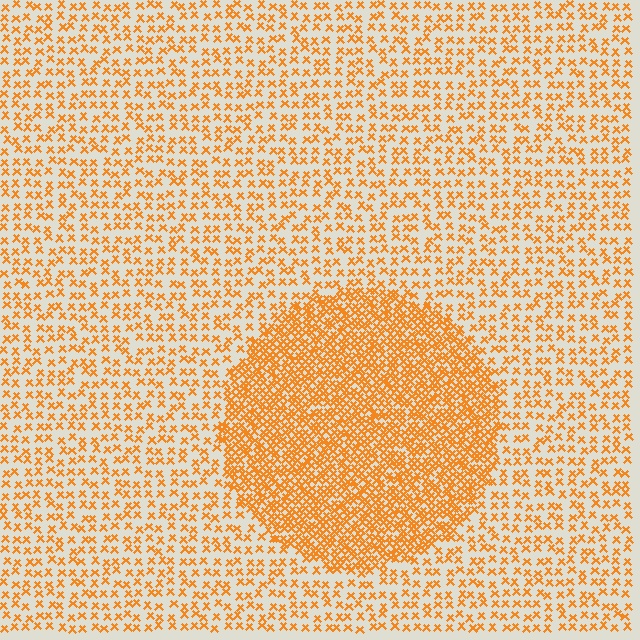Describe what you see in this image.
The image contains small orange elements arranged at two different densities. A circle-shaped region is visible where the elements are more densely packed than the surrounding area.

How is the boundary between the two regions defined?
The boundary is defined by a change in element density (approximately 2.5x ratio). All elements are the same color, size, and shape.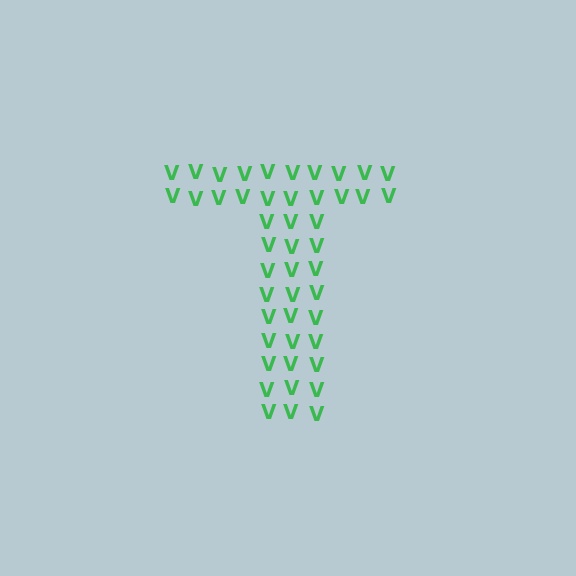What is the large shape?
The large shape is the letter T.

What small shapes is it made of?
It is made of small letter V's.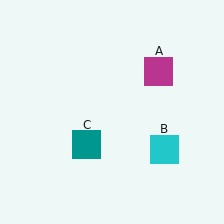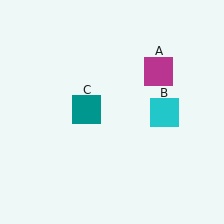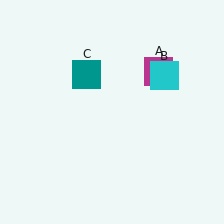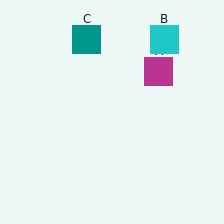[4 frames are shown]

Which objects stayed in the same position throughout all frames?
Magenta square (object A) remained stationary.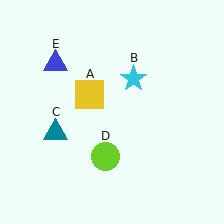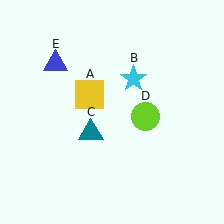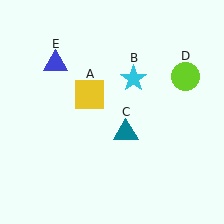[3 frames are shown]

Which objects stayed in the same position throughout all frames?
Yellow square (object A) and cyan star (object B) and blue triangle (object E) remained stationary.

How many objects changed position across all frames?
2 objects changed position: teal triangle (object C), lime circle (object D).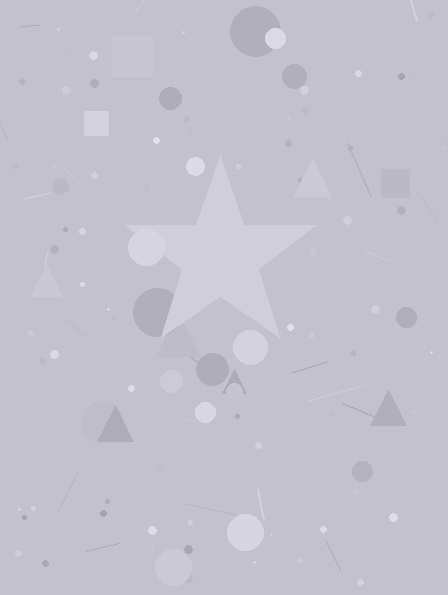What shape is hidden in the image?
A star is hidden in the image.